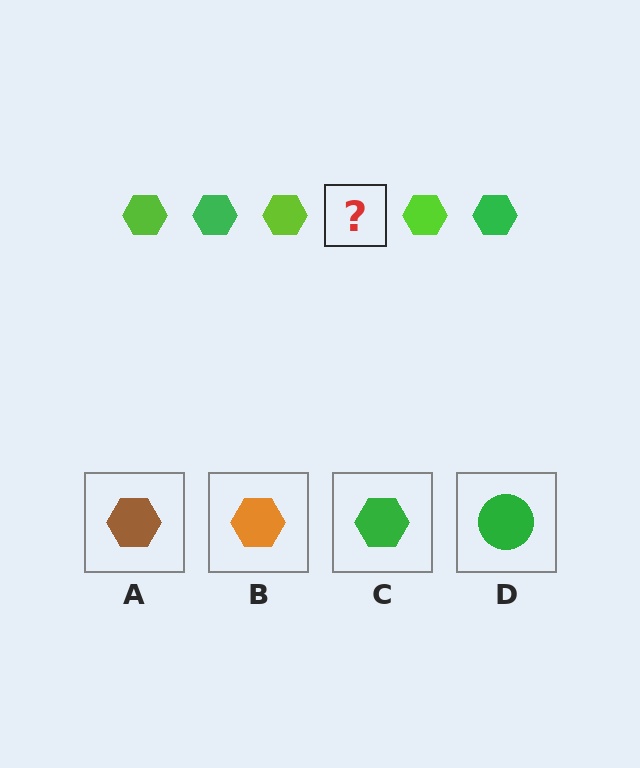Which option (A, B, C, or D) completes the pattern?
C.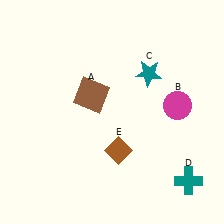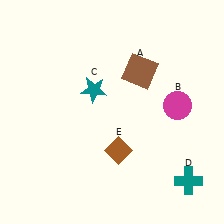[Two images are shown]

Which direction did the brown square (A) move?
The brown square (A) moved right.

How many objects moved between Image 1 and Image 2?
2 objects moved between the two images.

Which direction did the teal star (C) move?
The teal star (C) moved left.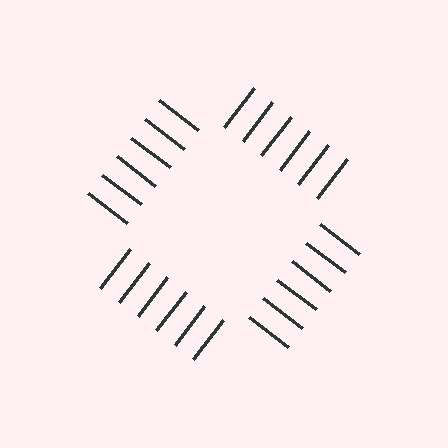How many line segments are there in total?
24 — 6 along each of the 4 edges.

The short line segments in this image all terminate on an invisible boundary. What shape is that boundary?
An illusory square — the line segments terminate on its edges but no continuous stroke is drawn.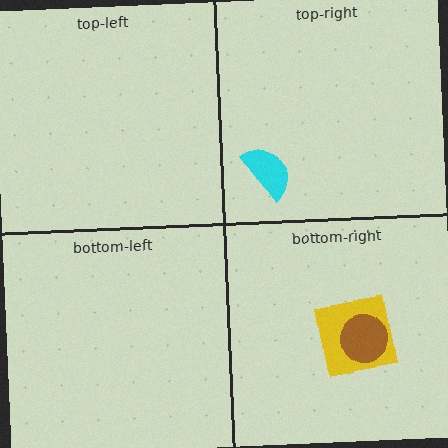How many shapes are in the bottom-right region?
2.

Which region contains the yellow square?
The bottom-right region.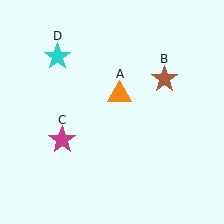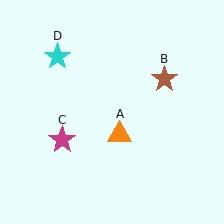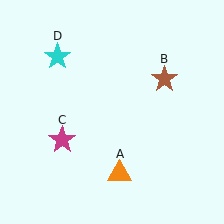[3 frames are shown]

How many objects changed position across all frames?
1 object changed position: orange triangle (object A).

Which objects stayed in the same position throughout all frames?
Brown star (object B) and magenta star (object C) and cyan star (object D) remained stationary.